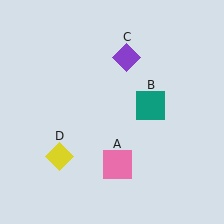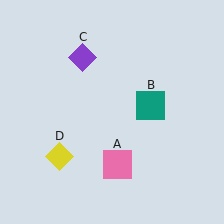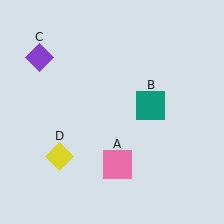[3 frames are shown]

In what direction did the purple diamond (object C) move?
The purple diamond (object C) moved left.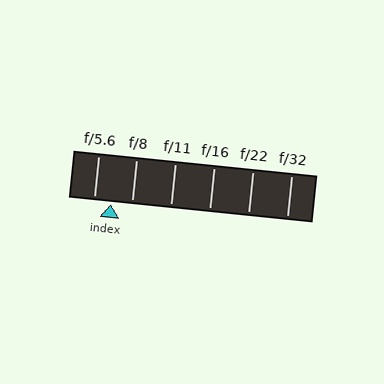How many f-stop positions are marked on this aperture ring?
There are 6 f-stop positions marked.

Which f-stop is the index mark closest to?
The index mark is closest to f/5.6.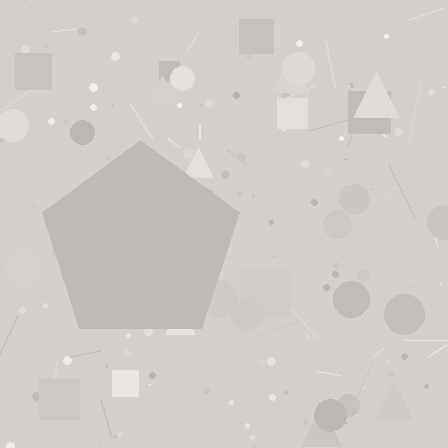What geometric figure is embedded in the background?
A pentagon is embedded in the background.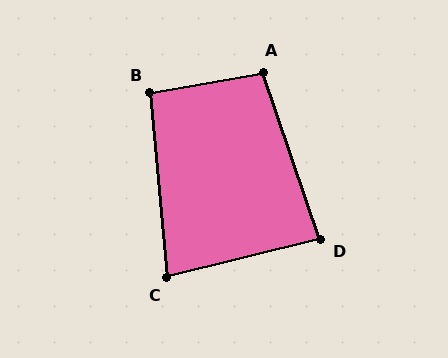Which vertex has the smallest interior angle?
C, at approximately 81 degrees.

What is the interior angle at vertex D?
Approximately 85 degrees (acute).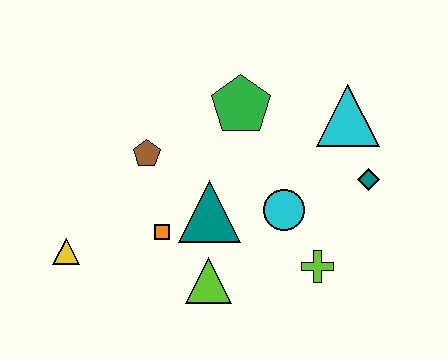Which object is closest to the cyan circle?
The lime cross is closest to the cyan circle.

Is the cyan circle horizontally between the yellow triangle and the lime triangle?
No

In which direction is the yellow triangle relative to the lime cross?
The yellow triangle is to the left of the lime cross.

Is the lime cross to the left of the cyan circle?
No